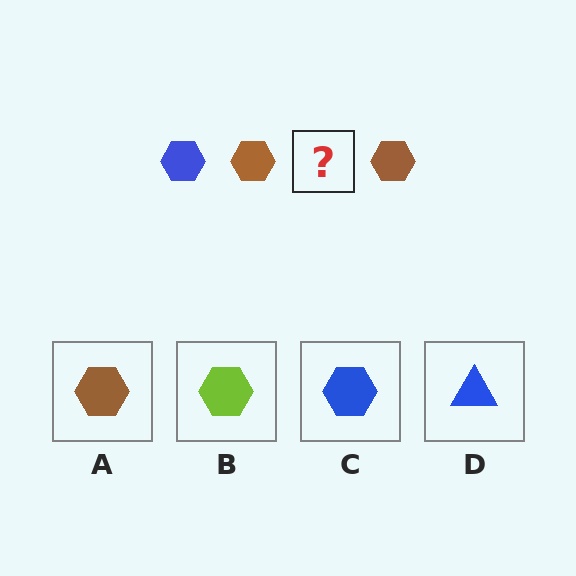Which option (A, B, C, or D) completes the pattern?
C.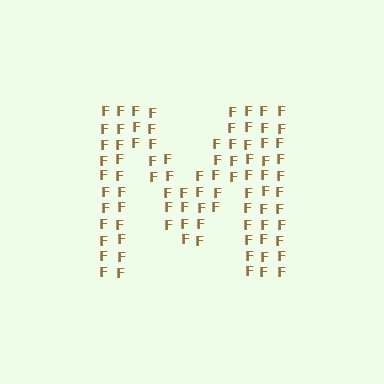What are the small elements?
The small elements are letter F's.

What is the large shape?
The large shape is the letter M.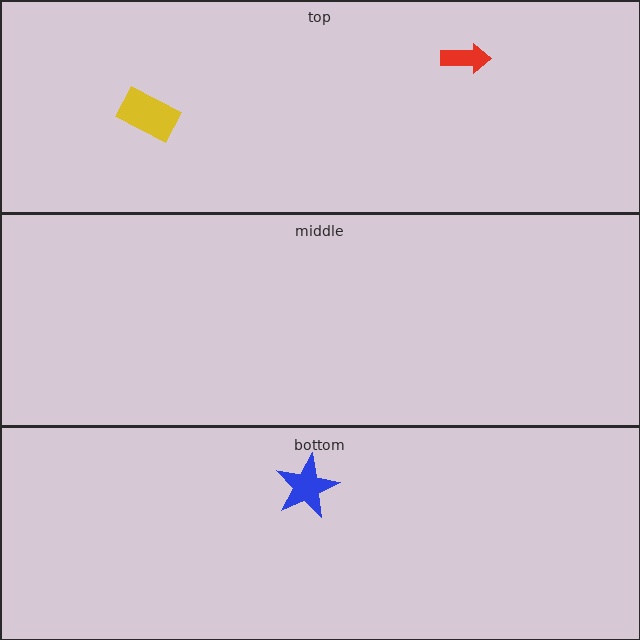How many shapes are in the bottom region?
1.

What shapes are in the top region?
The red arrow, the yellow rectangle.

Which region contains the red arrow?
The top region.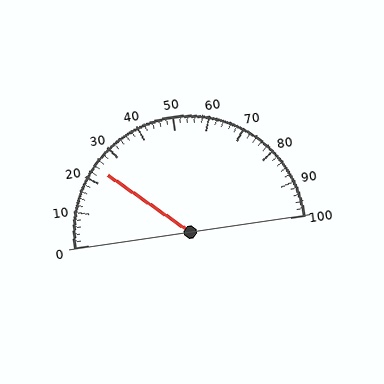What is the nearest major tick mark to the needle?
The nearest major tick mark is 20.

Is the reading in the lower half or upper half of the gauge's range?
The reading is in the lower half of the range (0 to 100).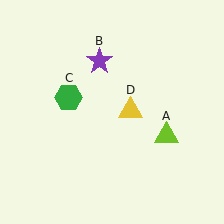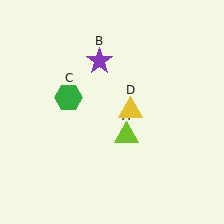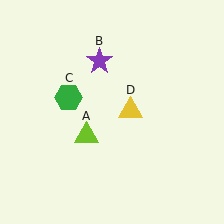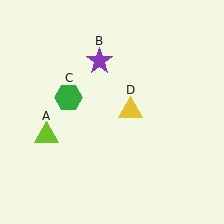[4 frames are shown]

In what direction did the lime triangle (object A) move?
The lime triangle (object A) moved left.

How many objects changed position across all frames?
1 object changed position: lime triangle (object A).